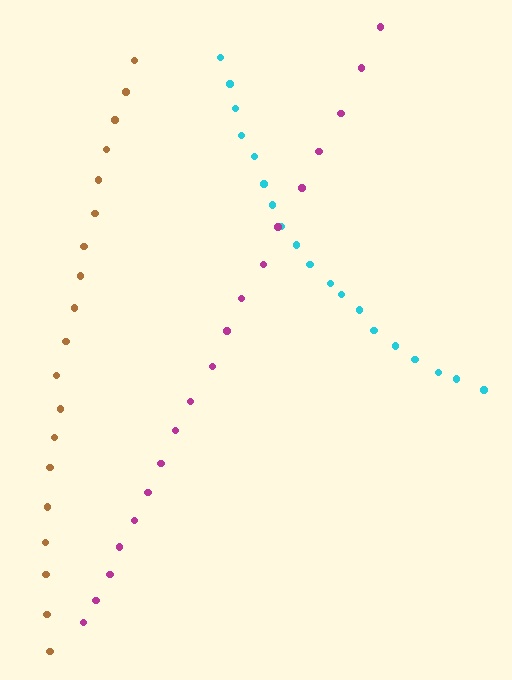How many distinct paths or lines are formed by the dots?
There are 3 distinct paths.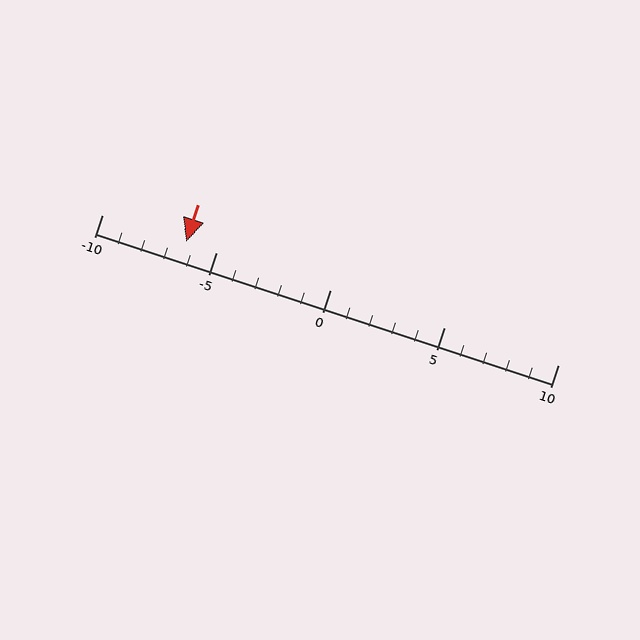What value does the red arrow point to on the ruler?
The red arrow points to approximately -6.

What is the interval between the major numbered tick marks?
The major tick marks are spaced 5 units apart.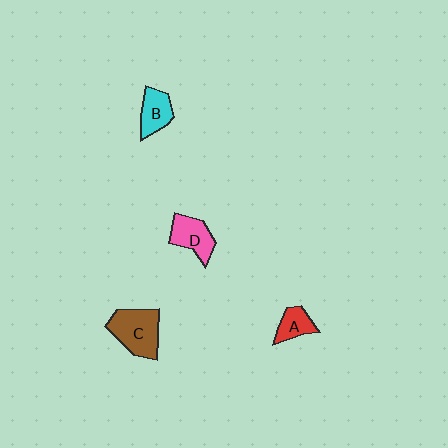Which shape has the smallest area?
Shape A (red).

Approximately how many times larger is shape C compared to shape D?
Approximately 1.4 times.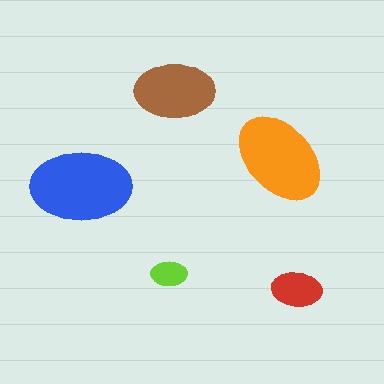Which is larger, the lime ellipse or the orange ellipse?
The orange one.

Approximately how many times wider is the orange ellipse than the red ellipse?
About 2 times wider.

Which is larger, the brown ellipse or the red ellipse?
The brown one.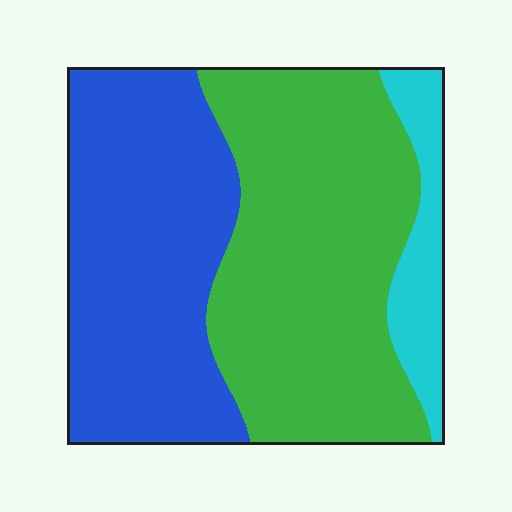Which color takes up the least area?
Cyan, at roughly 10%.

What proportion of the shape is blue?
Blue covers about 40% of the shape.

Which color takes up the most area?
Green, at roughly 50%.